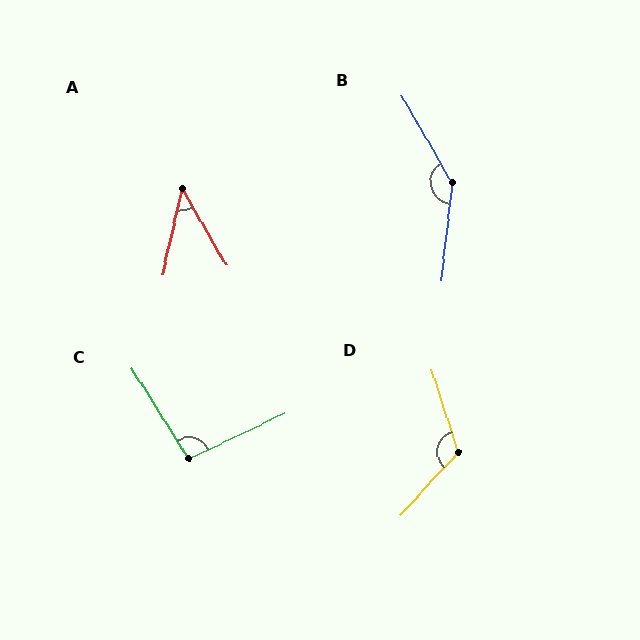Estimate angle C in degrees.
Approximately 97 degrees.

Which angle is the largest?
B, at approximately 144 degrees.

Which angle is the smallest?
A, at approximately 43 degrees.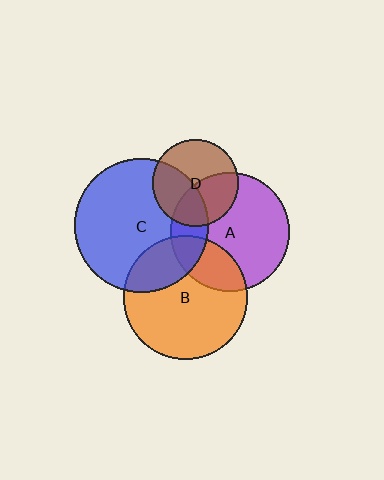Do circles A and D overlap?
Yes.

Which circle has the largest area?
Circle C (blue).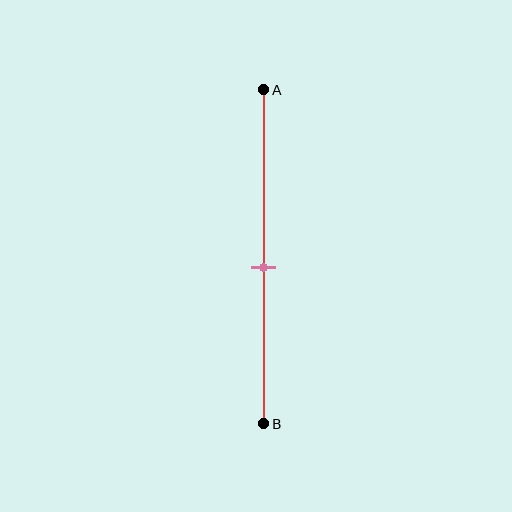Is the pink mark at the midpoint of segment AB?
No, the mark is at about 55% from A, not at the 50% midpoint.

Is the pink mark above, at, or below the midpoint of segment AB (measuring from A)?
The pink mark is below the midpoint of segment AB.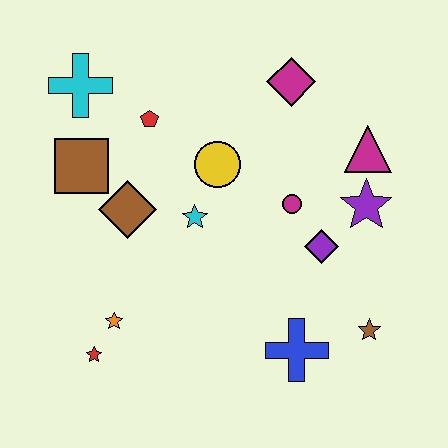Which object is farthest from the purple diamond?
The cyan cross is farthest from the purple diamond.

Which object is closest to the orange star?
The red star is closest to the orange star.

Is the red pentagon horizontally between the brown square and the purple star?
Yes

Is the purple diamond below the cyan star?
Yes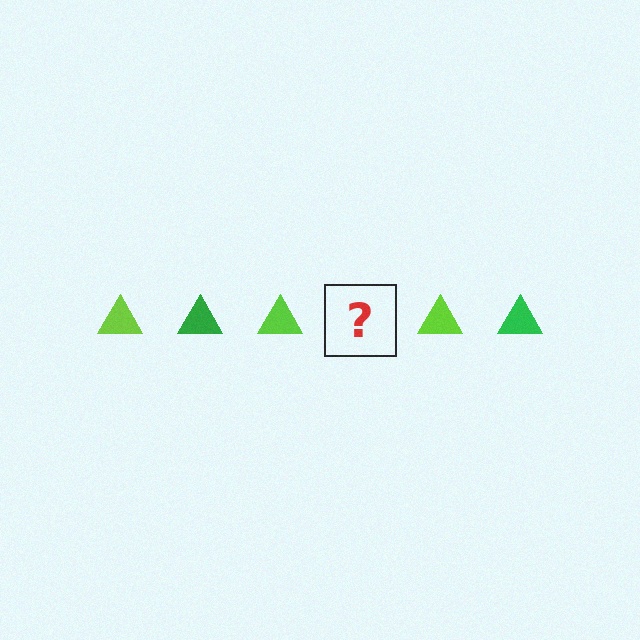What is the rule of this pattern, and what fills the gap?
The rule is that the pattern cycles through lime, green triangles. The gap should be filled with a green triangle.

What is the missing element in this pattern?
The missing element is a green triangle.